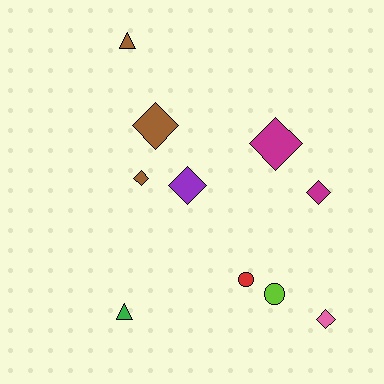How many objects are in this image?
There are 10 objects.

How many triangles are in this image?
There are 2 triangles.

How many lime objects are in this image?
There is 1 lime object.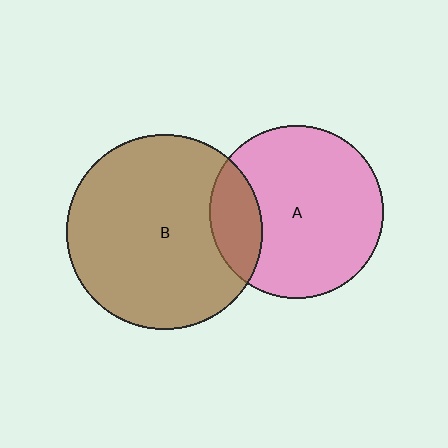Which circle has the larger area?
Circle B (brown).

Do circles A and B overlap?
Yes.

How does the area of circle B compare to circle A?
Approximately 1.3 times.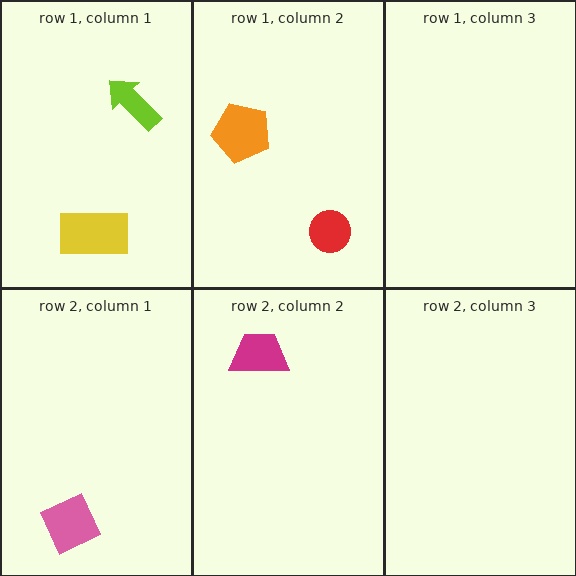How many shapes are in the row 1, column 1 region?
2.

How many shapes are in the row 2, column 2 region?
1.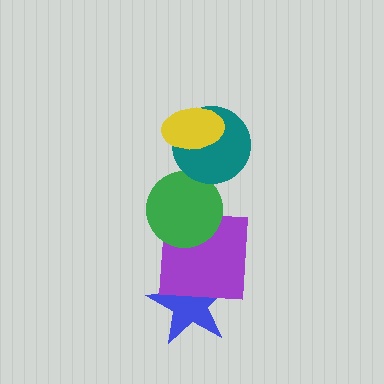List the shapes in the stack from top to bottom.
From top to bottom: the yellow ellipse, the teal circle, the green circle, the purple square, the blue star.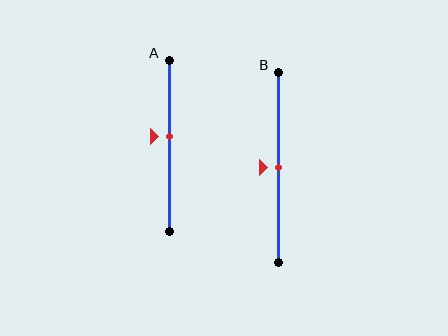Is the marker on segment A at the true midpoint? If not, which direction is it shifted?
No, the marker on segment A is shifted upward by about 5% of the segment length.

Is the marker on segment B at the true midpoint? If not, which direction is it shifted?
Yes, the marker on segment B is at the true midpoint.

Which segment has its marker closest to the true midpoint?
Segment B has its marker closest to the true midpoint.